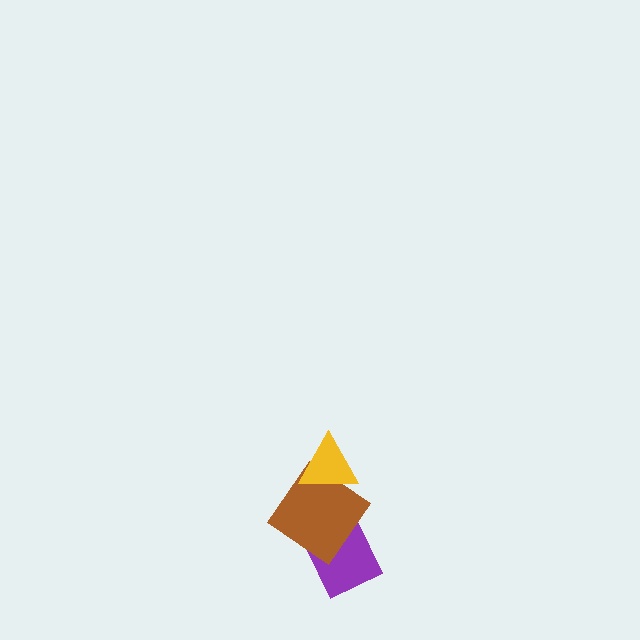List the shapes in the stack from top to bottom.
From top to bottom: the yellow triangle, the brown diamond, the purple diamond.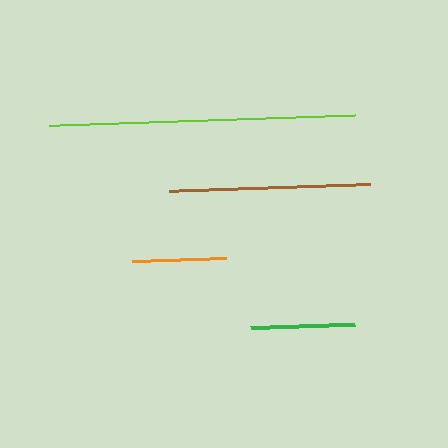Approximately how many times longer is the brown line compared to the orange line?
The brown line is approximately 2.1 times the length of the orange line.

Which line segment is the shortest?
The orange line is the shortest at approximately 94 pixels.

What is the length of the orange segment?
The orange segment is approximately 94 pixels long.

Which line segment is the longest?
The lime line is the longest at approximately 307 pixels.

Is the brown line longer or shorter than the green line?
The brown line is longer than the green line.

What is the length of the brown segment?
The brown segment is approximately 201 pixels long.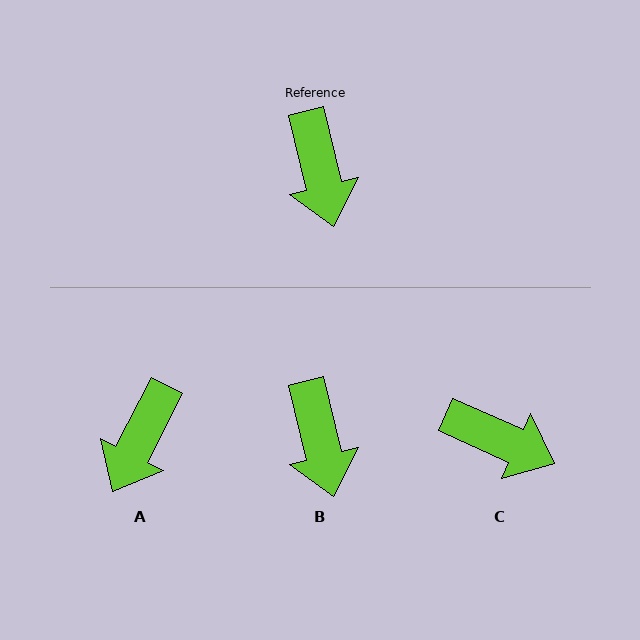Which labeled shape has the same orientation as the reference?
B.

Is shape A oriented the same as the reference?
No, it is off by about 41 degrees.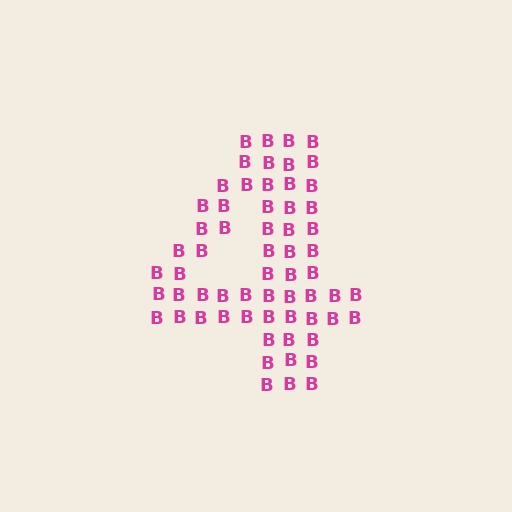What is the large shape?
The large shape is the digit 4.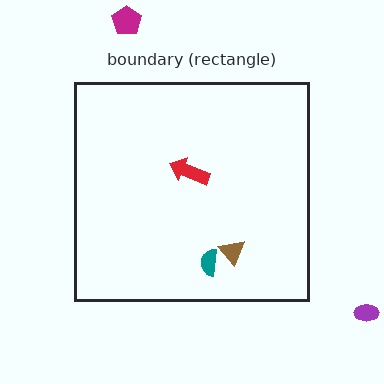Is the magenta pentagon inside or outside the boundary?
Outside.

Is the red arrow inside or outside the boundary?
Inside.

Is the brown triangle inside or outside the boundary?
Inside.